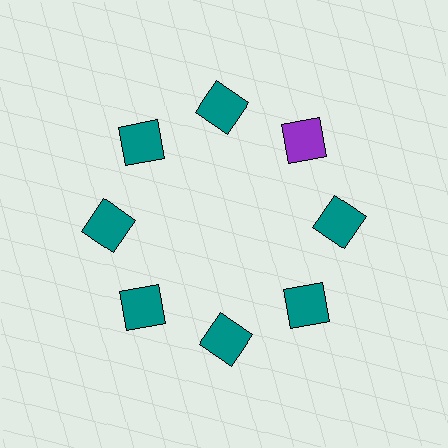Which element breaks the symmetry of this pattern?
The purple square at roughly the 2 o'clock position breaks the symmetry. All other shapes are teal squares.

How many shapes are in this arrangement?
There are 8 shapes arranged in a ring pattern.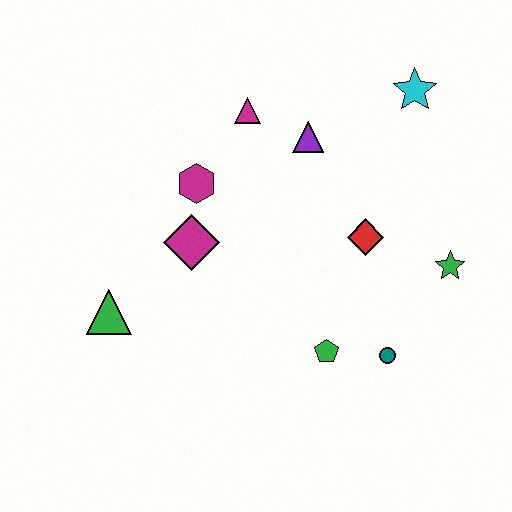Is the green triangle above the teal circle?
Yes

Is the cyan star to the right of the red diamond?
Yes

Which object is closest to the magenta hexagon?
The magenta diamond is closest to the magenta hexagon.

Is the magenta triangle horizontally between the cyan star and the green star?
No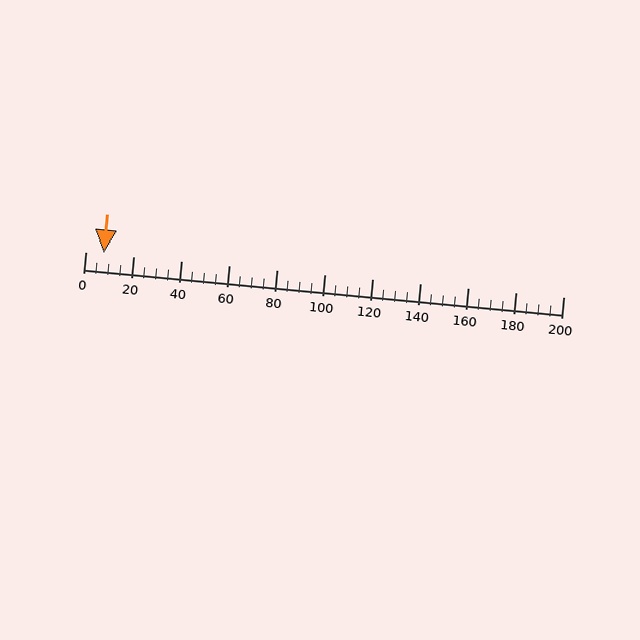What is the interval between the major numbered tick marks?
The major tick marks are spaced 20 units apart.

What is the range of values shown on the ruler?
The ruler shows values from 0 to 200.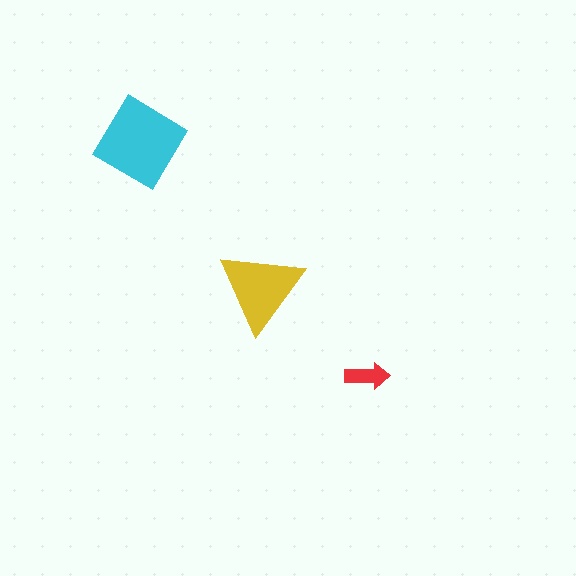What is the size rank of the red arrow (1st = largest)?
3rd.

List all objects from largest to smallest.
The cyan diamond, the yellow triangle, the red arrow.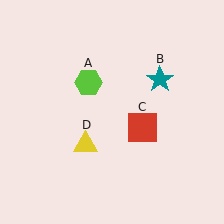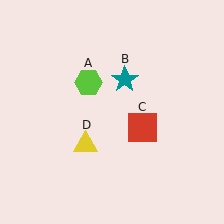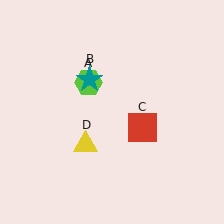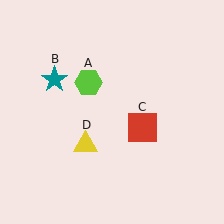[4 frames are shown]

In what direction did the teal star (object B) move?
The teal star (object B) moved left.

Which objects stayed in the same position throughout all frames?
Lime hexagon (object A) and red square (object C) and yellow triangle (object D) remained stationary.